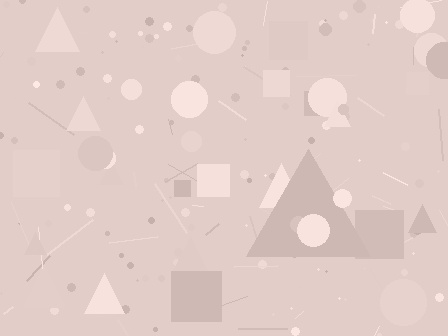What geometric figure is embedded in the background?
A triangle is embedded in the background.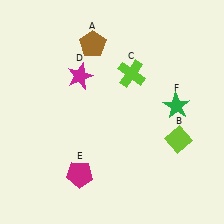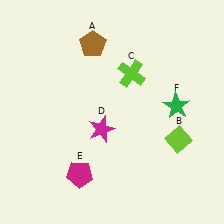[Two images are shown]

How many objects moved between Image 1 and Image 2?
1 object moved between the two images.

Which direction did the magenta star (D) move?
The magenta star (D) moved down.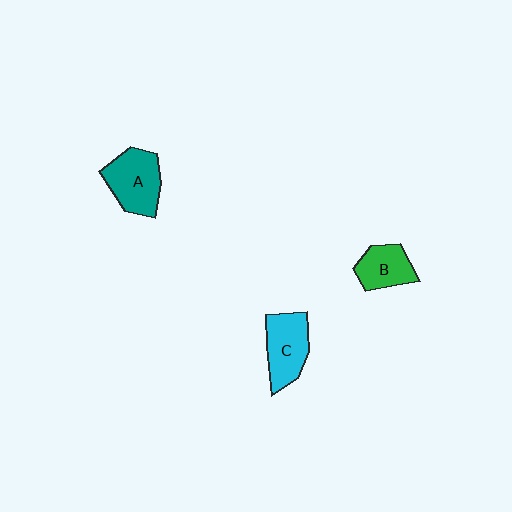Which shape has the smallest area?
Shape B (green).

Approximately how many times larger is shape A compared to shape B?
Approximately 1.4 times.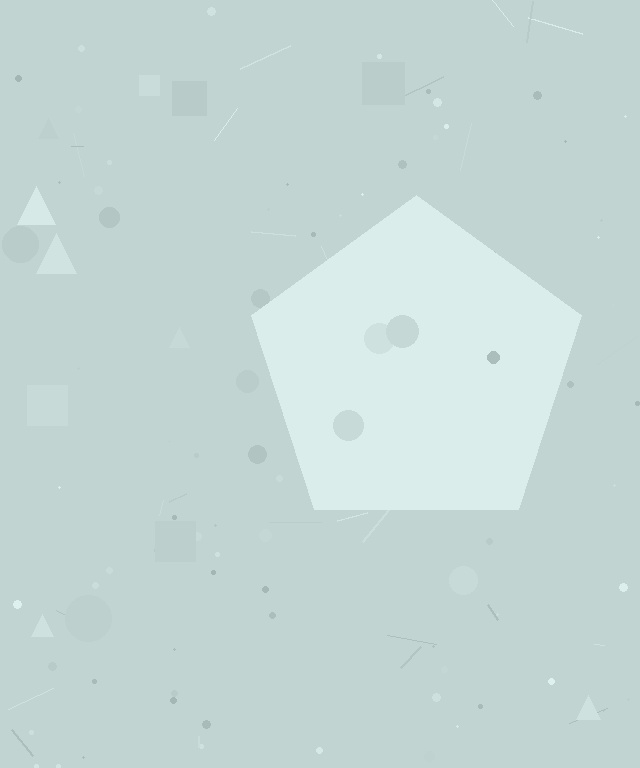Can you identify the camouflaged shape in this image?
The camouflaged shape is a pentagon.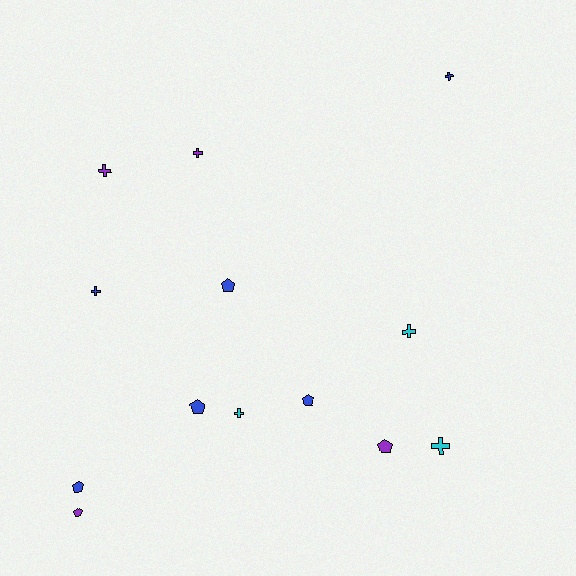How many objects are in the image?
There are 13 objects.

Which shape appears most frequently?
Cross, with 7 objects.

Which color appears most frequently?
Blue, with 6 objects.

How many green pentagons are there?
There are no green pentagons.